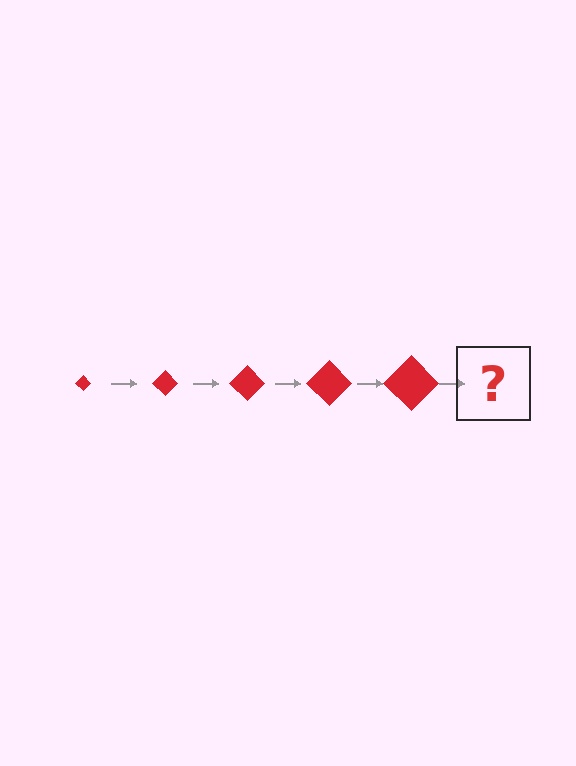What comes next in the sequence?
The next element should be a red diamond, larger than the previous one.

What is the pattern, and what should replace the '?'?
The pattern is that the diamond gets progressively larger each step. The '?' should be a red diamond, larger than the previous one.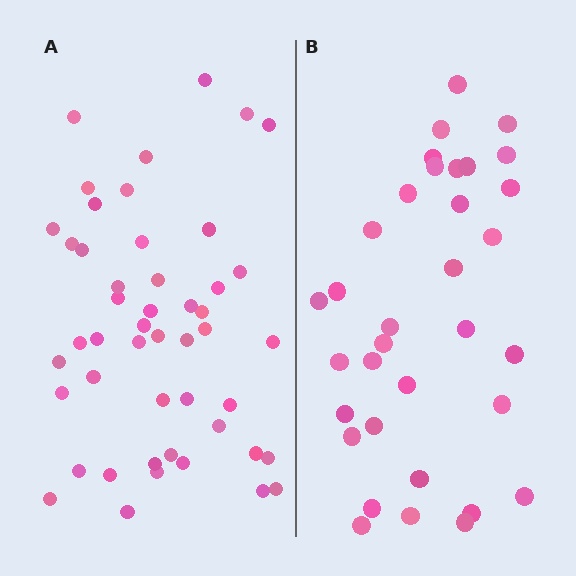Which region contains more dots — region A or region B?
Region A (the left region) has more dots.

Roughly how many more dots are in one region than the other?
Region A has approximately 15 more dots than region B.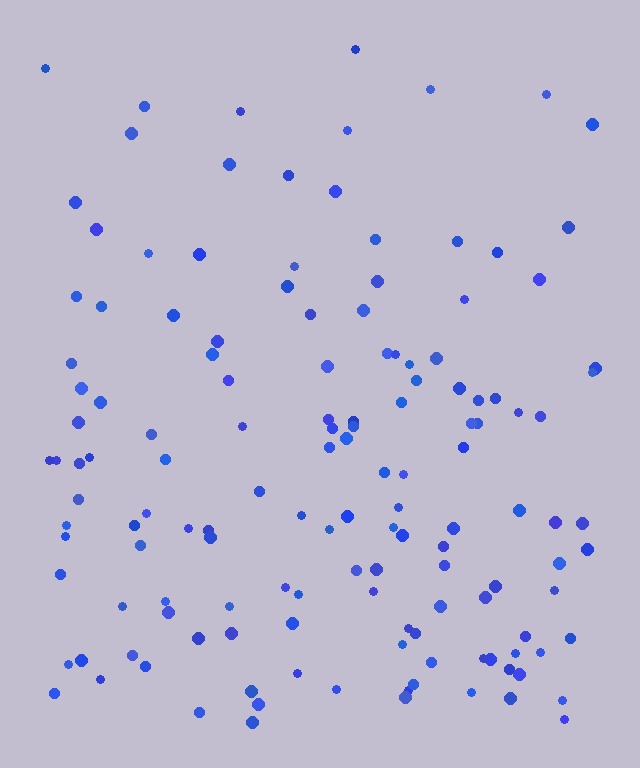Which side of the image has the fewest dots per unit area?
The top.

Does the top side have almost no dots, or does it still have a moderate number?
Still a moderate number, just noticeably fewer than the bottom.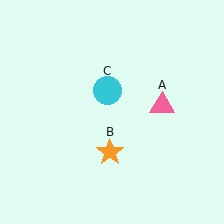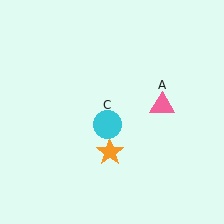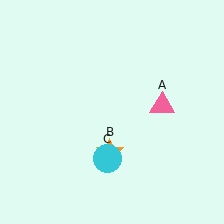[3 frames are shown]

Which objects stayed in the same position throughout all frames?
Pink triangle (object A) and orange star (object B) remained stationary.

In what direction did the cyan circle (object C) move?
The cyan circle (object C) moved down.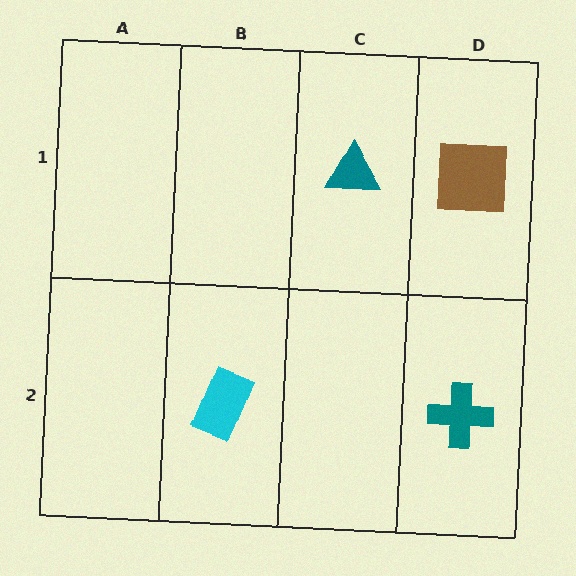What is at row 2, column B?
A cyan rectangle.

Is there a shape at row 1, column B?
No, that cell is empty.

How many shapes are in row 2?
2 shapes.